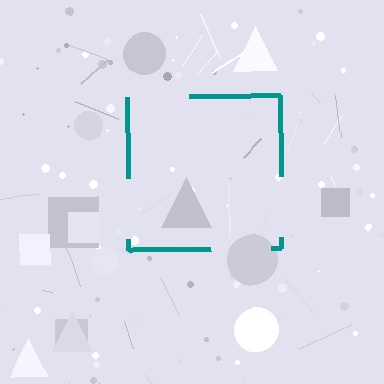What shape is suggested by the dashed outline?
The dashed outline suggests a square.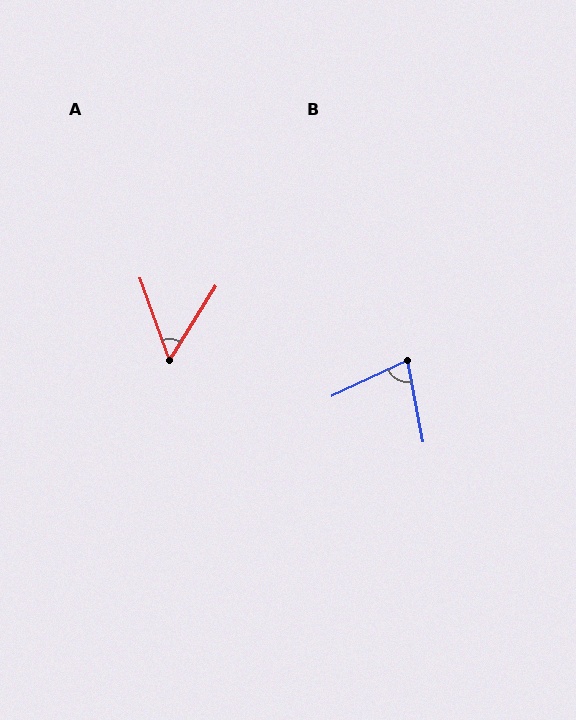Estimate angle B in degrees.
Approximately 76 degrees.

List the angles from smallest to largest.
A (52°), B (76°).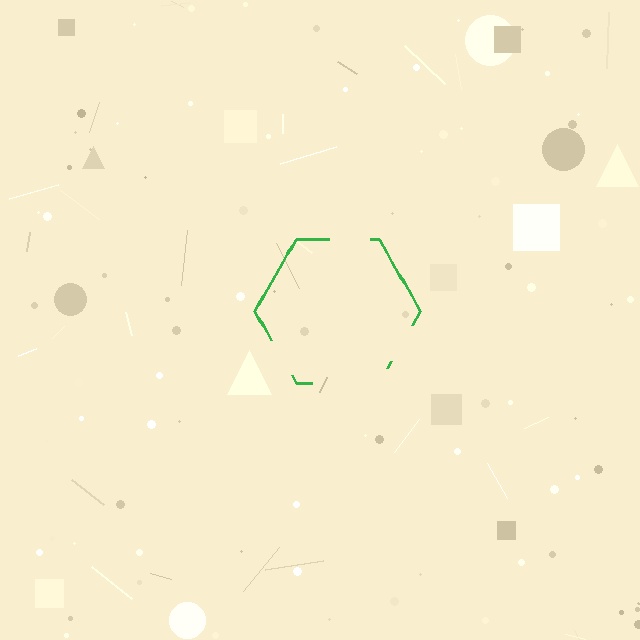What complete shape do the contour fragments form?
The contour fragments form a hexagon.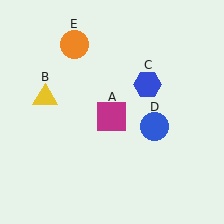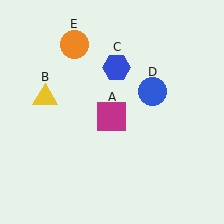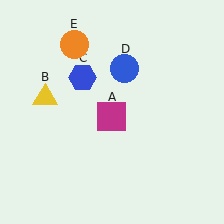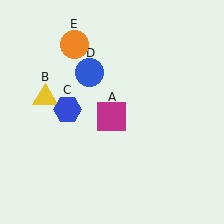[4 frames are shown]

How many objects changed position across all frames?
2 objects changed position: blue hexagon (object C), blue circle (object D).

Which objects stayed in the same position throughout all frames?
Magenta square (object A) and yellow triangle (object B) and orange circle (object E) remained stationary.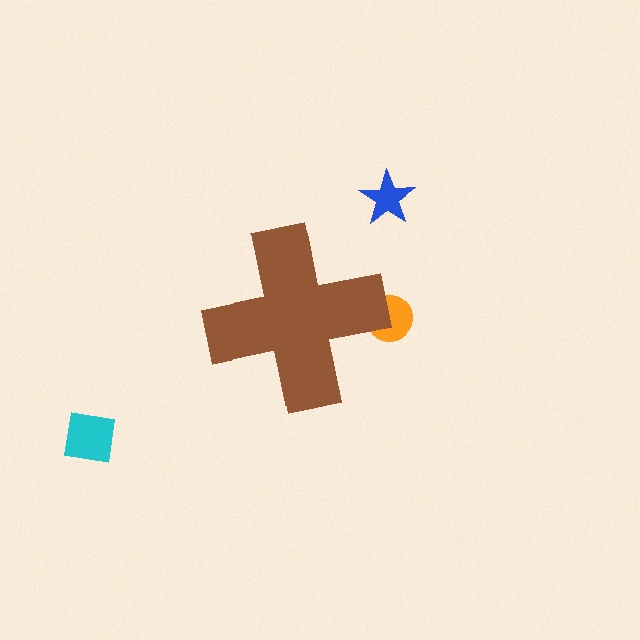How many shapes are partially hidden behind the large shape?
1 shape is partially hidden.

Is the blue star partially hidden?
No, the blue star is fully visible.